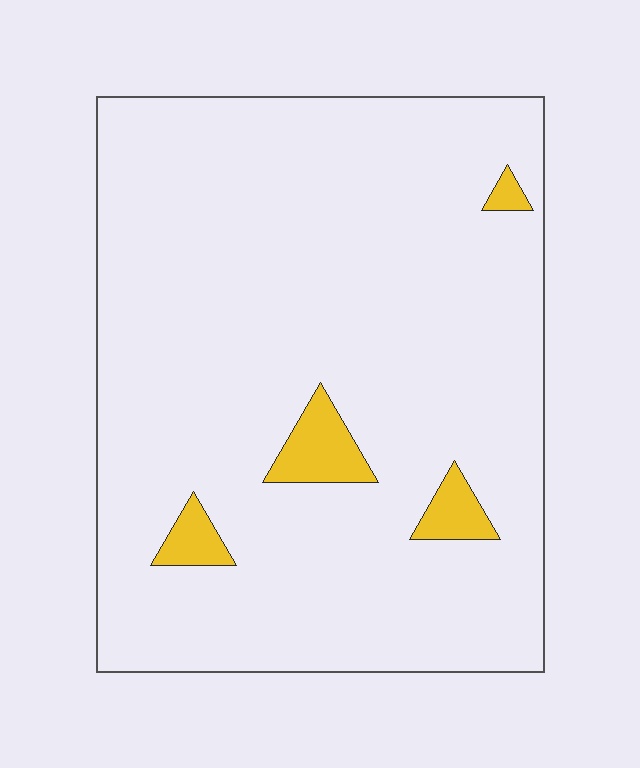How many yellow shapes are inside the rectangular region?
4.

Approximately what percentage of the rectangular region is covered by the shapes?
Approximately 5%.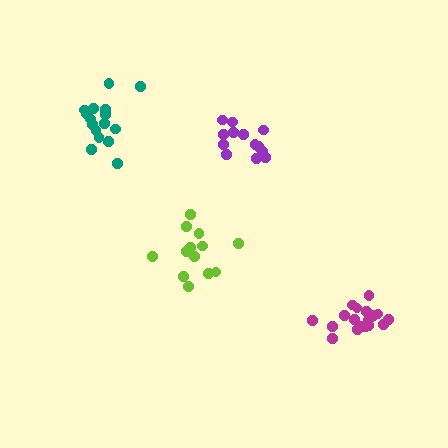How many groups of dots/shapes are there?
There are 4 groups.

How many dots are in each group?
Group 1: 13 dots, Group 2: 13 dots, Group 3: 18 dots, Group 4: 16 dots (60 total).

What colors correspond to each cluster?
The clusters are colored: purple, lime, magenta, teal.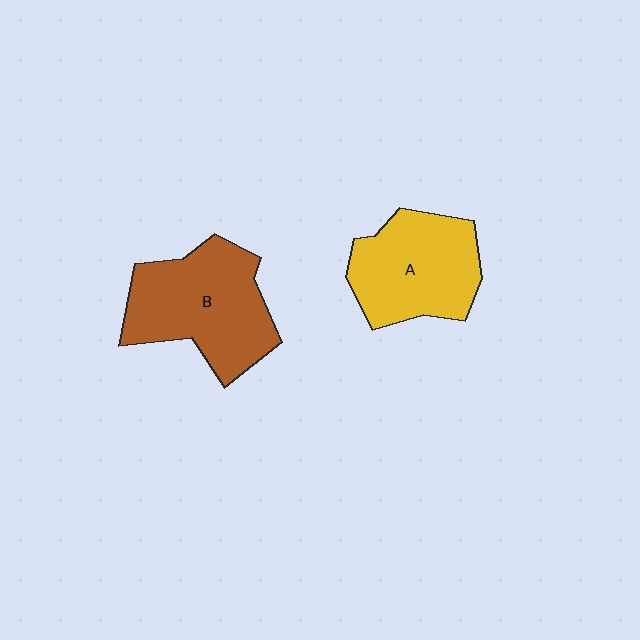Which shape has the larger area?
Shape B (brown).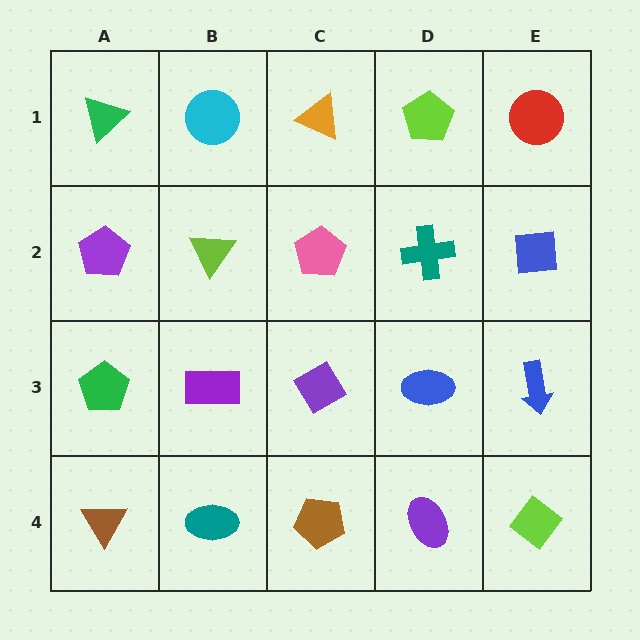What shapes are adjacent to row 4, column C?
A purple diamond (row 3, column C), a teal ellipse (row 4, column B), a purple ellipse (row 4, column D).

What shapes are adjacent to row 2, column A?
A green triangle (row 1, column A), a green pentagon (row 3, column A), a lime triangle (row 2, column B).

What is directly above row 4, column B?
A purple rectangle.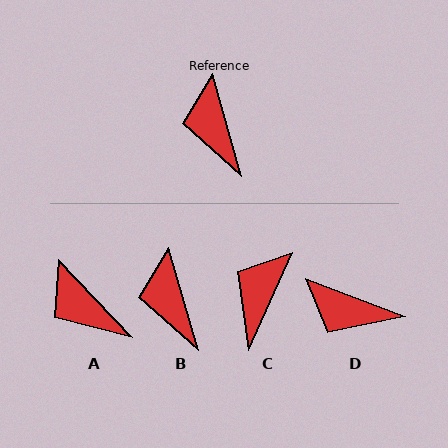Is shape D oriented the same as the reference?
No, it is off by about 53 degrees.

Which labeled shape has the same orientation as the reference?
B.